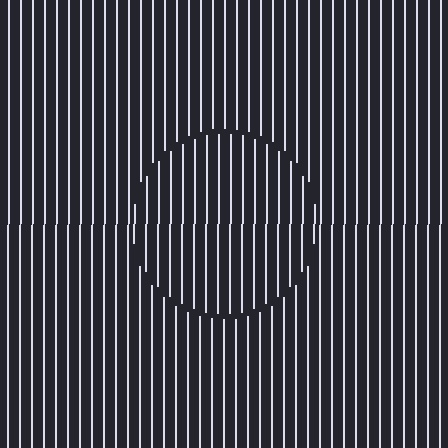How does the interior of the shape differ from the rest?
The interior of the shape contains the same grating, shifted by half a period — the contour is defined by the phase discontinuity where line-ends from the inner and outer gratings abut.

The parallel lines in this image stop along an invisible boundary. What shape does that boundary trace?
An illusory circle. The interior of the shape contains the same grating, shifted by half a period — the contour is defined by the phase discontinuity where line-ends from the inner and outer gratings abut.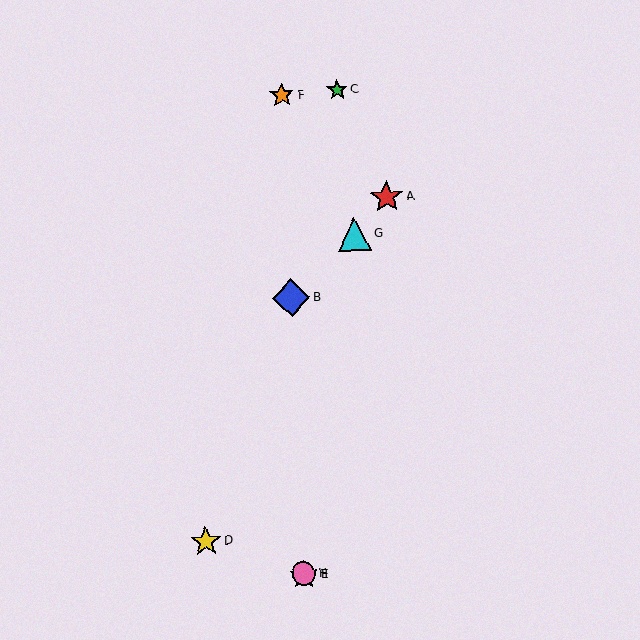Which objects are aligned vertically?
Objects B, E, F, H are aligned vertically.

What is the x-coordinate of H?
Object H is at x≈304.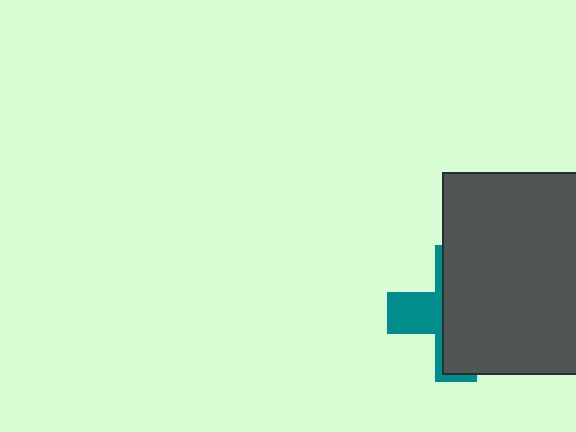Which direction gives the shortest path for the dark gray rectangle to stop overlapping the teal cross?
Moving right gives the shortest separation.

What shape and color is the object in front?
The object in front is a dark gray rectangle.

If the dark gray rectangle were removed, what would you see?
You would see the complete teal cross.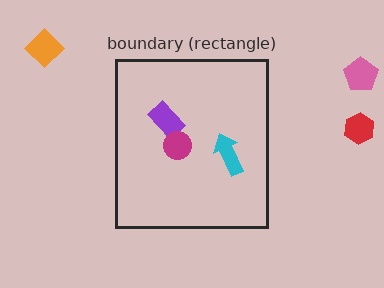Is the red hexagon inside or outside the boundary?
Outside.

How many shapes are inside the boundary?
3 inside, 3 outside.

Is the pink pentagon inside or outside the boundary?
Outside.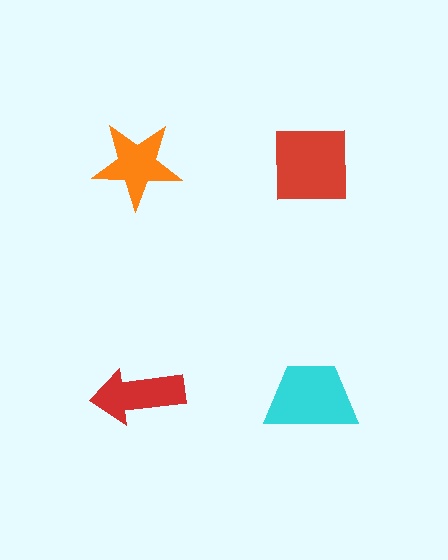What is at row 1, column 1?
An orange star.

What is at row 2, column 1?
A red arrow.